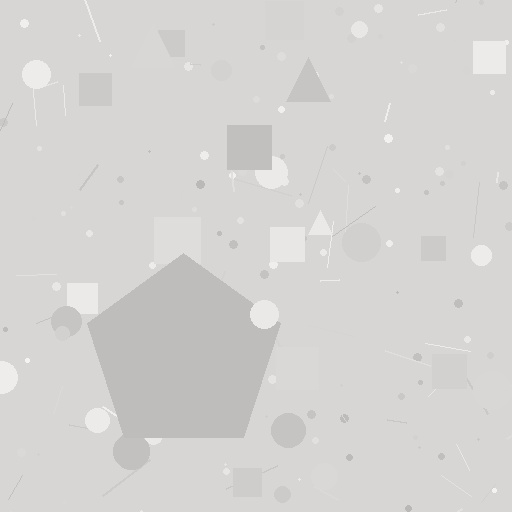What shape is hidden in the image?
A pentagon is hidden in the image.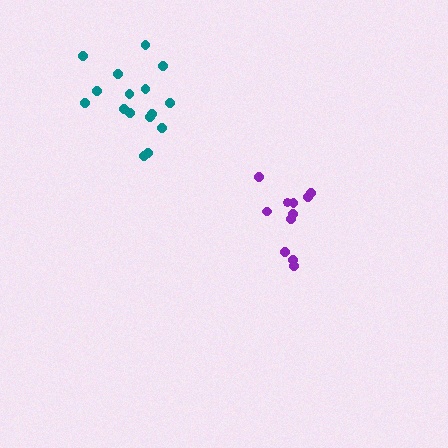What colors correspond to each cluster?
The clusters are colored: teal, purple.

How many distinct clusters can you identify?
There are 2 distinct clusters.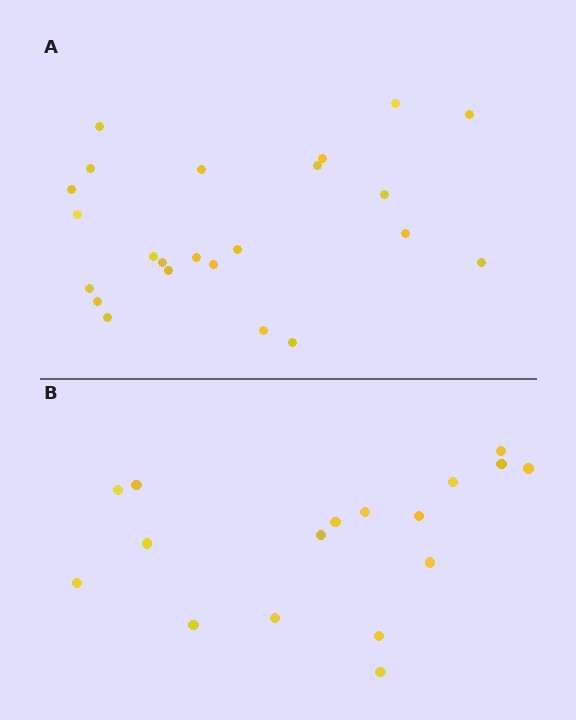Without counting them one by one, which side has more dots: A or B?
Region A (the top region) has more dots.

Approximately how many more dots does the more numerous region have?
Region A has about 6 more dots than region B.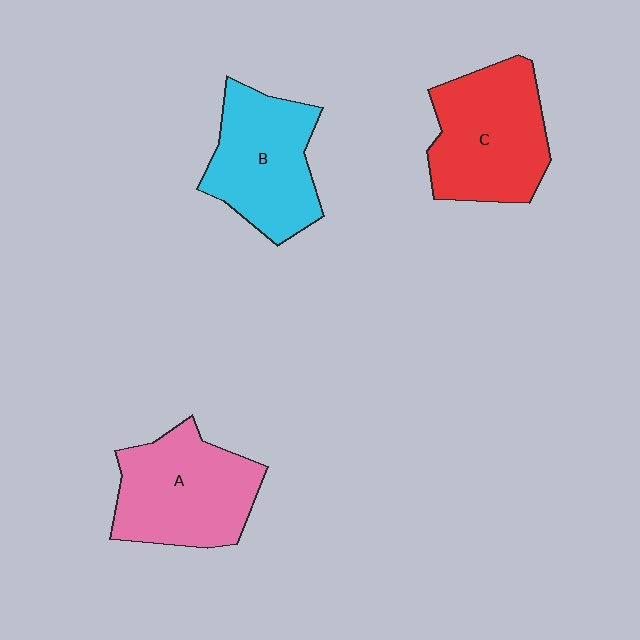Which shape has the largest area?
Shape C (red).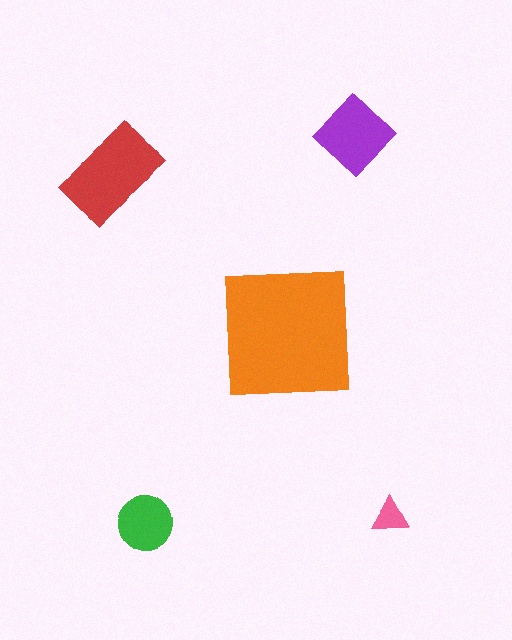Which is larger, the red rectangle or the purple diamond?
The red rectangle.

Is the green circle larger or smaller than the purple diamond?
Smaller.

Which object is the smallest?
The pink triangle.